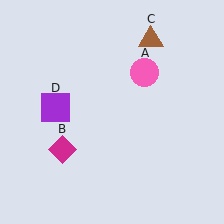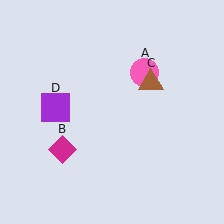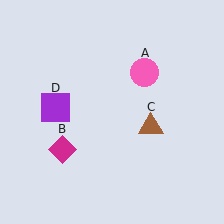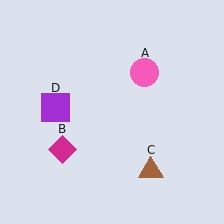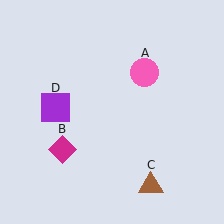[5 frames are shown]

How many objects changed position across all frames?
1 object changed position: brown triangle (object C).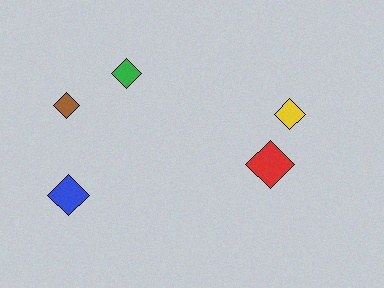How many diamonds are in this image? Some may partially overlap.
There are 5 diamonds.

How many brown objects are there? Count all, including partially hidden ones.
There is 1 brown object.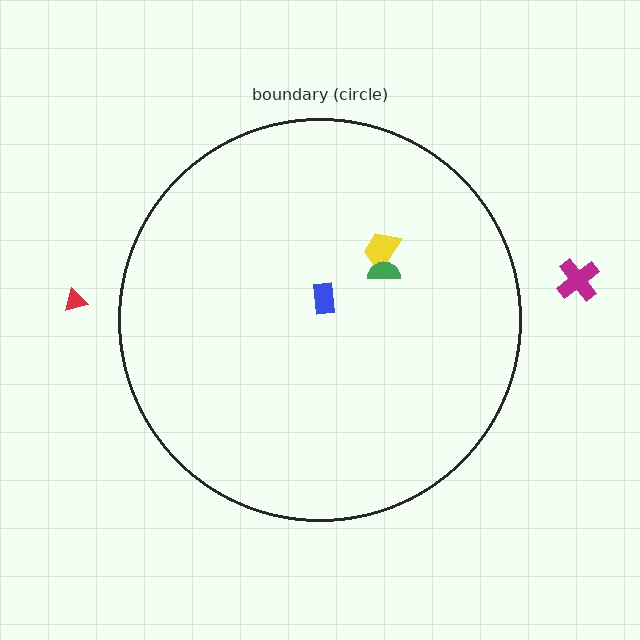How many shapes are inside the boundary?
3 inside, 2 outside.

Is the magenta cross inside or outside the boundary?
Outside.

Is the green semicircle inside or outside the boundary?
Inside.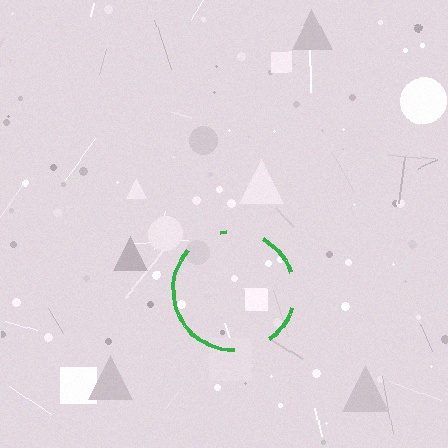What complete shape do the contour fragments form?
The contour fragments form a circle.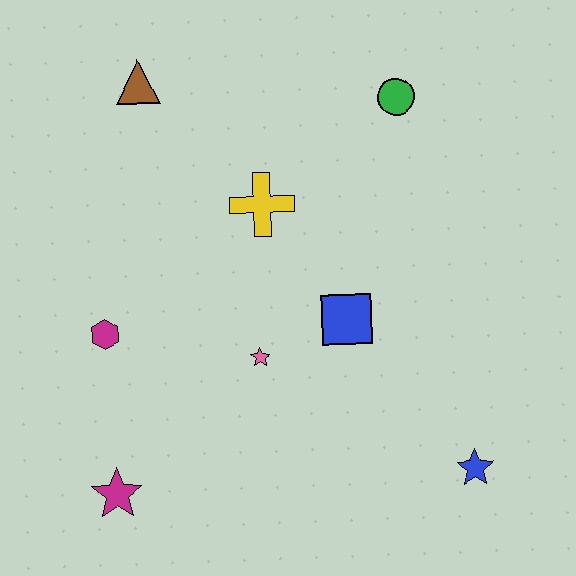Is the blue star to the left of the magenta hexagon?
No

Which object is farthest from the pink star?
The brown triangle is farthest from the pink star.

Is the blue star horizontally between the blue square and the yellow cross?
No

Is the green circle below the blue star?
No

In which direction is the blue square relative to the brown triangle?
The blue square is below the brown triangle.